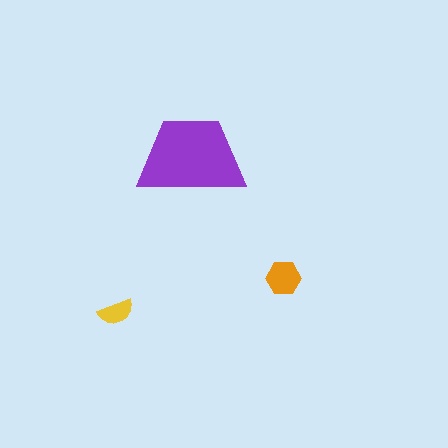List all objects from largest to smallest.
The purple trapezoid, the orange hexagon, the yellow semicircle.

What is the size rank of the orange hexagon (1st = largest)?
2nd.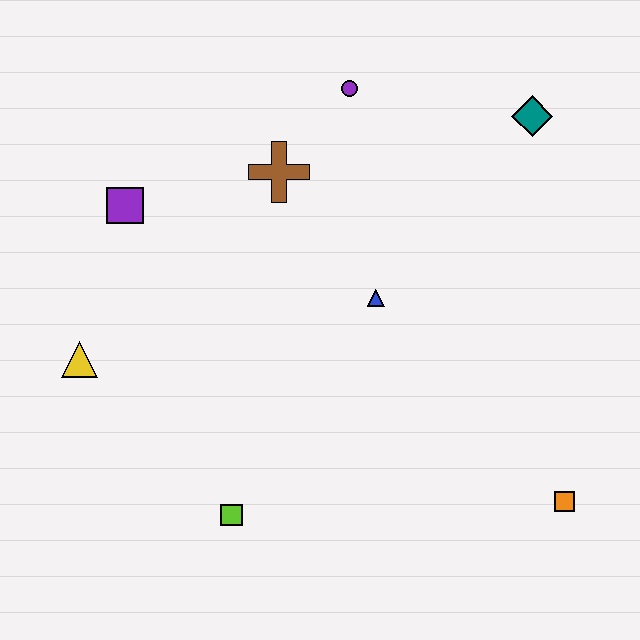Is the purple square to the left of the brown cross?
Yes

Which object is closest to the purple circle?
The brown cross is closest to the purple circle.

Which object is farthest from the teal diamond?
The yellow triangle is farthest from the teal diamond.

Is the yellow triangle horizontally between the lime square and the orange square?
No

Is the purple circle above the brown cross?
Yes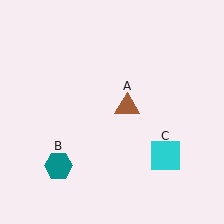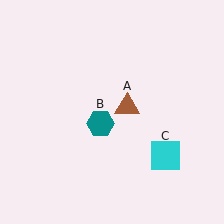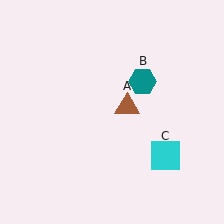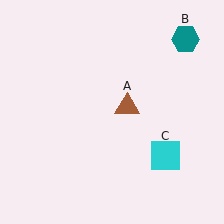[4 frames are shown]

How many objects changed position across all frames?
1 object changed position: teal hexagon (object B).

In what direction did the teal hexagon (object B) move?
The teal hexagon (object B) moved up and to the right.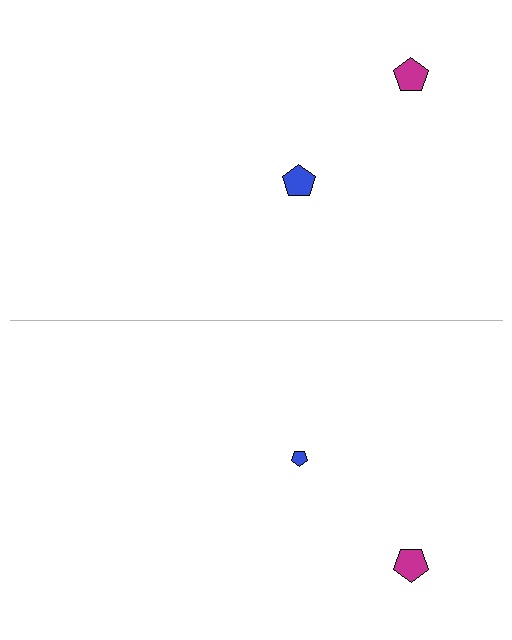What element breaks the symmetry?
The blue pentagon on the bottom side has a different size than its mirror counterpart.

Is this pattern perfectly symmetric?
No, the pattern is not perfectly symmetric. The blue pentagon on the bottom side has a different size than its mirror counterpart.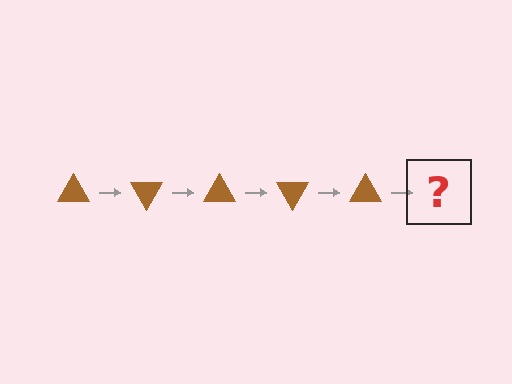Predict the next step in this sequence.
The next step is a brown triangle rotated 300 degrees.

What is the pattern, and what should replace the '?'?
The pattern is that the triangle rotates 60 degrees each step. The '?' should be a brown triangle rotated 300 degrees.